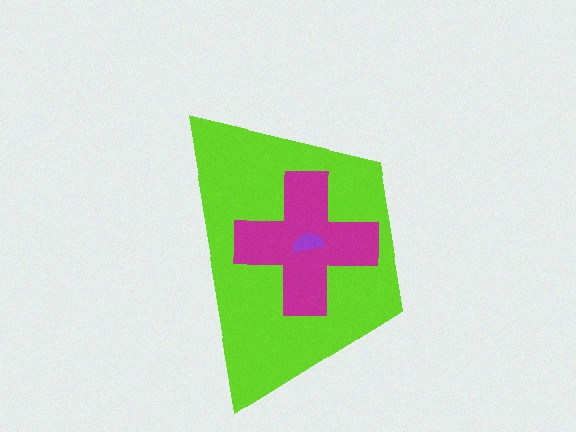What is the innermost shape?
The purple semicircle.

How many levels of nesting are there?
3.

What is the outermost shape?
The lime trapezoid.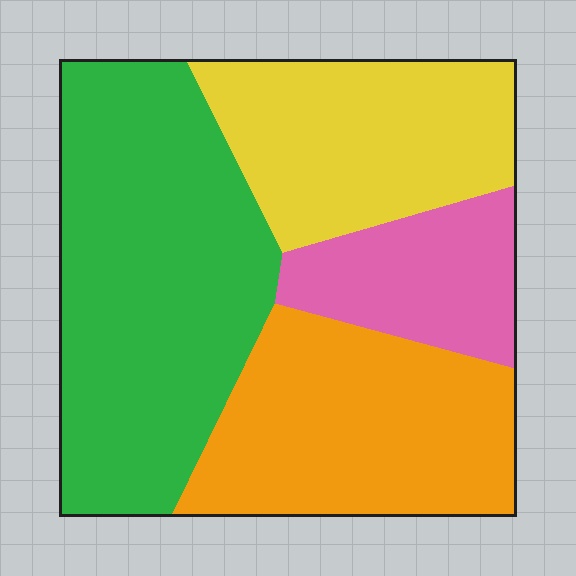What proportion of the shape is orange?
Orange covers about 25% of the shape.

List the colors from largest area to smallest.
From largest to smallest: green, orange, yellow, pink.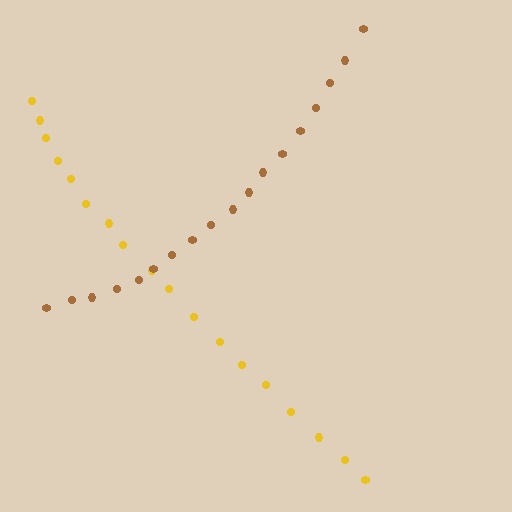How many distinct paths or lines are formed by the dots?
There are 2 distinct paths.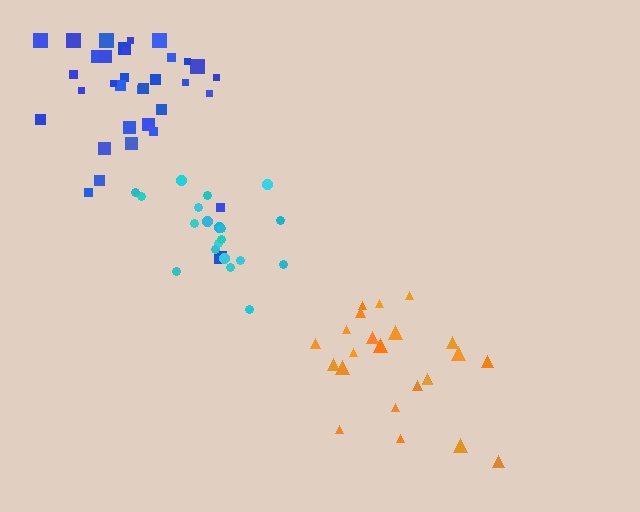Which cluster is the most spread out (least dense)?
Orange.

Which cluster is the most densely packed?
Cyan.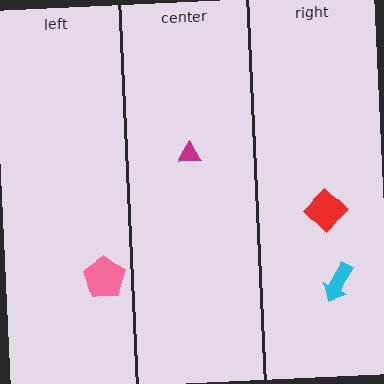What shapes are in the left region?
The pink pentagon.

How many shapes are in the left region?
1.